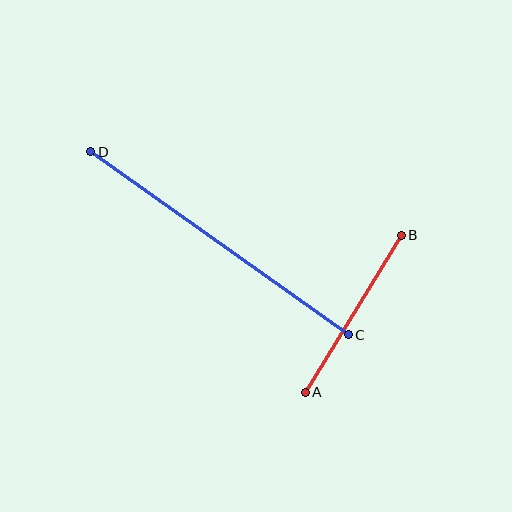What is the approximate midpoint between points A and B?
The midpoint is at approximately (353, 314) pixels.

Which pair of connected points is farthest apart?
Points C and D are farthest apart.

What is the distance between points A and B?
The distance is approximately 184 pixels.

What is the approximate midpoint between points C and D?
The midpoint is at approximately (219, 243) pixels.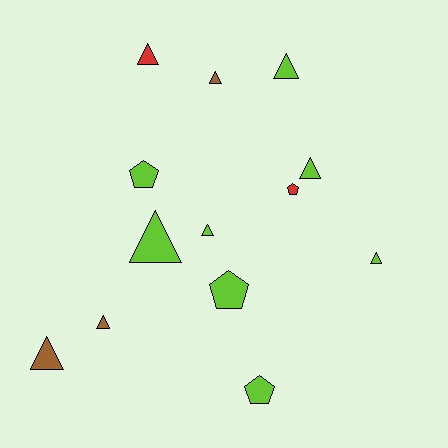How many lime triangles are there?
There are 5 lime triangles.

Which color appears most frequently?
Lime, with 8 objects.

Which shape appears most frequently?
Triangle, with 9 objects.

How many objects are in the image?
There are 13 objects.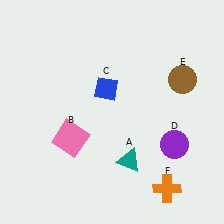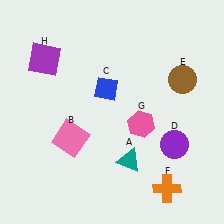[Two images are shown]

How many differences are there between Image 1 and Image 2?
There are 2 differences between the two images.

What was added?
A pink hexagon (G), a purple square (H) were added in Image 2.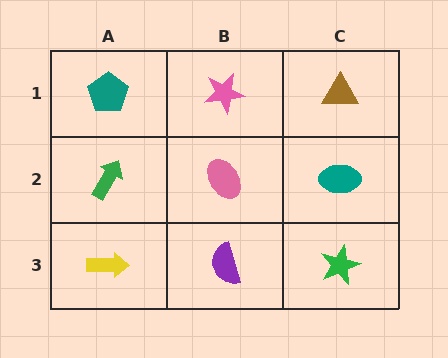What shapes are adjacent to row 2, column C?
A brown triangle (row 1, column C), a green star (row 3, column C), a pink ellipse (row 2, column B).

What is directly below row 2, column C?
A green star.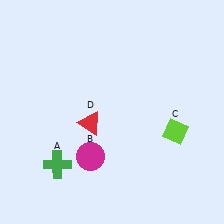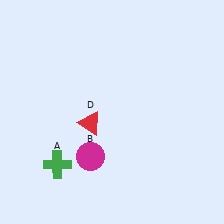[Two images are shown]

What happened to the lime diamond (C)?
The lime diamond (C) was removed in Image 2. It was in the bottom-right area of Image 1.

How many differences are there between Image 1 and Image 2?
There is 1 difference between the two images.